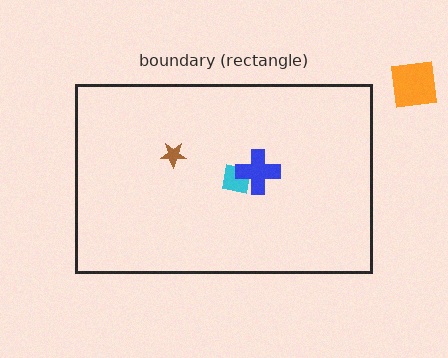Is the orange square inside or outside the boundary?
Outside.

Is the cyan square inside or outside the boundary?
Inside.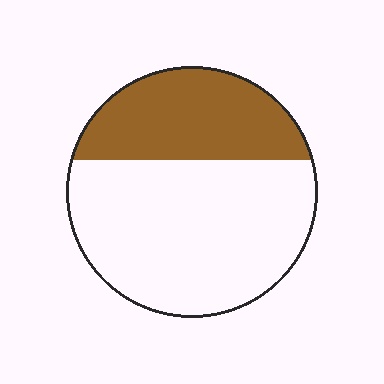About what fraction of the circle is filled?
About one third (1/3).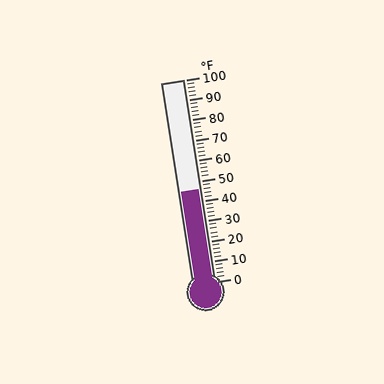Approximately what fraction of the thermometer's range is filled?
The thermometer is filled to approximately 45% of its range.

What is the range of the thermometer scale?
The thermometer scale ranges from 0°F to 100°F.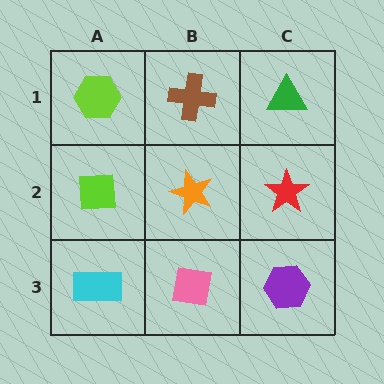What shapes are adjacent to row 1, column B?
An orange star (row 2, column B), a lime hexagon (row 1, column A), a green triangle (row 1, column C).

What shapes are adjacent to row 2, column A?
A lime hexagon (row 1, column A), a cyan rectangle (row 3, column A), an orange star (row 2, column B).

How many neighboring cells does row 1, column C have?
2.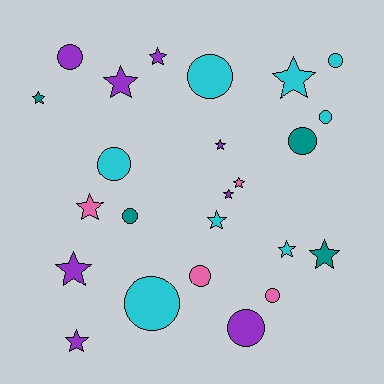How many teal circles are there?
There are 2 teal circles.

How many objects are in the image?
There are 24 objects.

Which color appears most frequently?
Cyan, with 8 objects.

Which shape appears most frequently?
Star, with 13 objects.